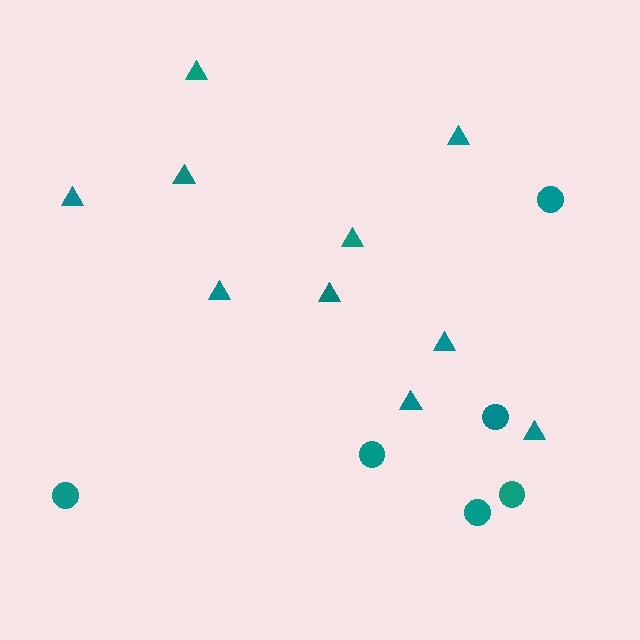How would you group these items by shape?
There are 2 groups: one group of circles (6) and one group of triangles (10).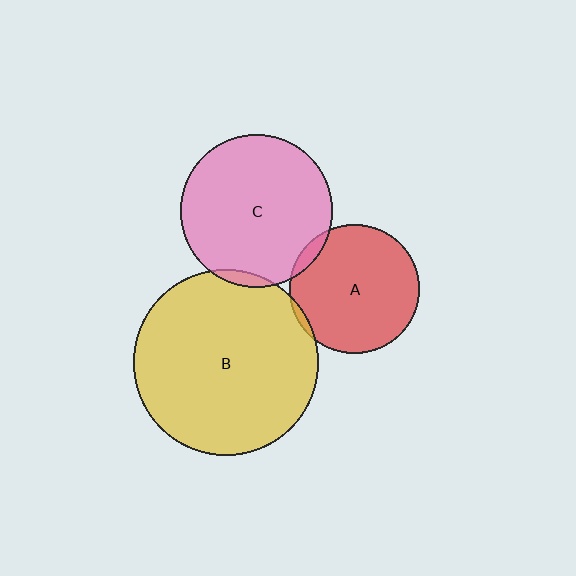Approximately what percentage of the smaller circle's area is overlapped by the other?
Approximately 5%.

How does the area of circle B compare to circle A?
Approximately 2.1 times.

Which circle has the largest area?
Circle B (yellow).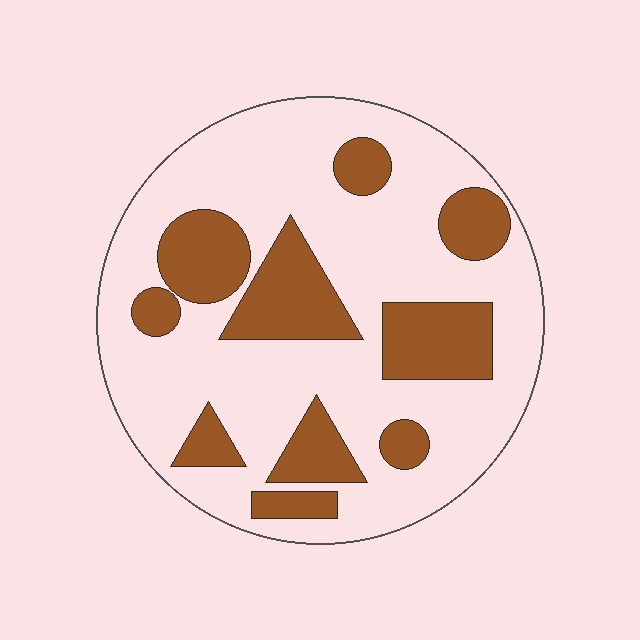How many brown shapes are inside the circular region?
10.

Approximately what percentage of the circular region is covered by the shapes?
Approximately 30%.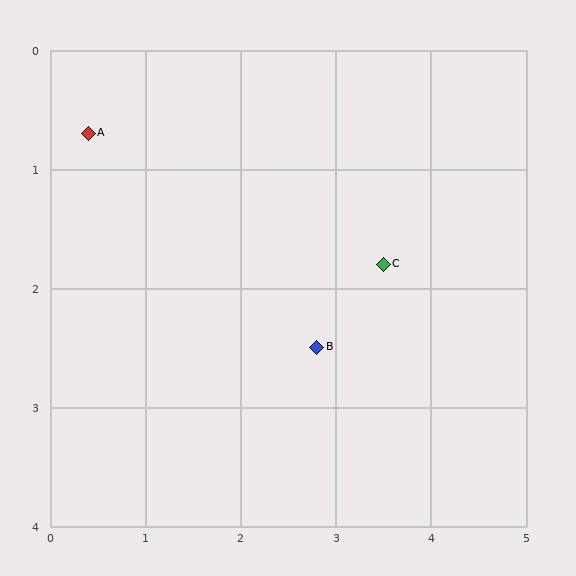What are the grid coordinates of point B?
Point B is at approximately (2.8, 2.5).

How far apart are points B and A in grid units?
Points B and A are about 3.0 grid units apart.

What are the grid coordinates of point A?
Point A is at approximately (0.4, 0.7).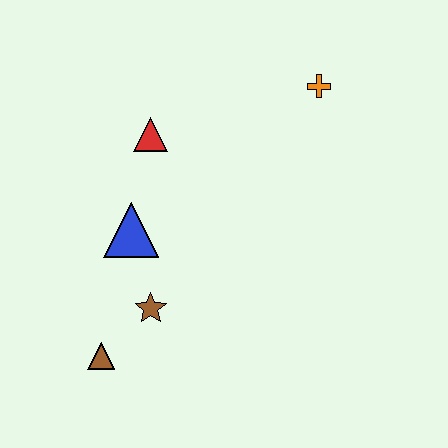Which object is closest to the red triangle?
The blue triangle is closest to the red triangle.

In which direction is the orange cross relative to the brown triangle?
The orange cross is above the brown triangle.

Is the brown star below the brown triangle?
No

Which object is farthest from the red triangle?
The brown triangle is farthest from the red triangle.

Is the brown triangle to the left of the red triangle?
Yes